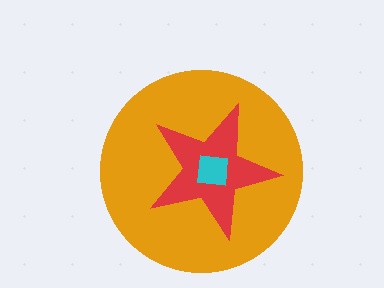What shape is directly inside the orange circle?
The red star.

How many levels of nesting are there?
3.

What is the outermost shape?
The orange circle.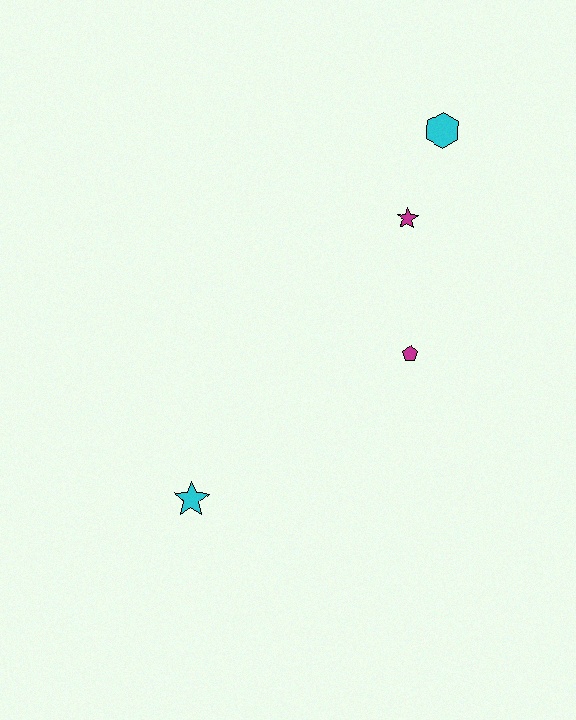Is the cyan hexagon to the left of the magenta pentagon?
No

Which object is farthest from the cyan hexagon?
The cyan star is farthest from the cyan hexagon.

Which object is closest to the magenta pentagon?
The magenta star is closest to the magenta pentagon.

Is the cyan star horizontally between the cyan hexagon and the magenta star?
No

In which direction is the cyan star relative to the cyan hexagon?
The cyan star is below the cyan hexagon.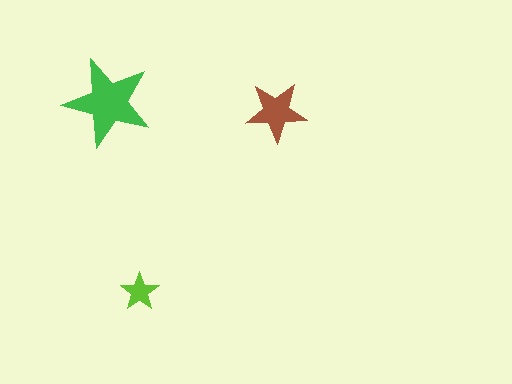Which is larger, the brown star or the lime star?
The brown one.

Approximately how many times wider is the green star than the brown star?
About 1.5 times wider.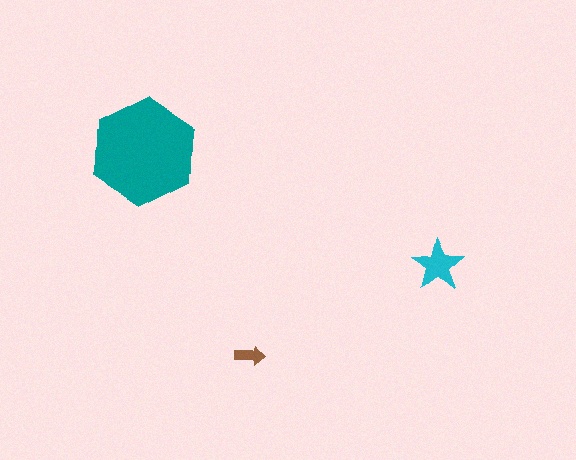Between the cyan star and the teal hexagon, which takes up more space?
The teal hexagon.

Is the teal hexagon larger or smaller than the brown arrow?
Larger.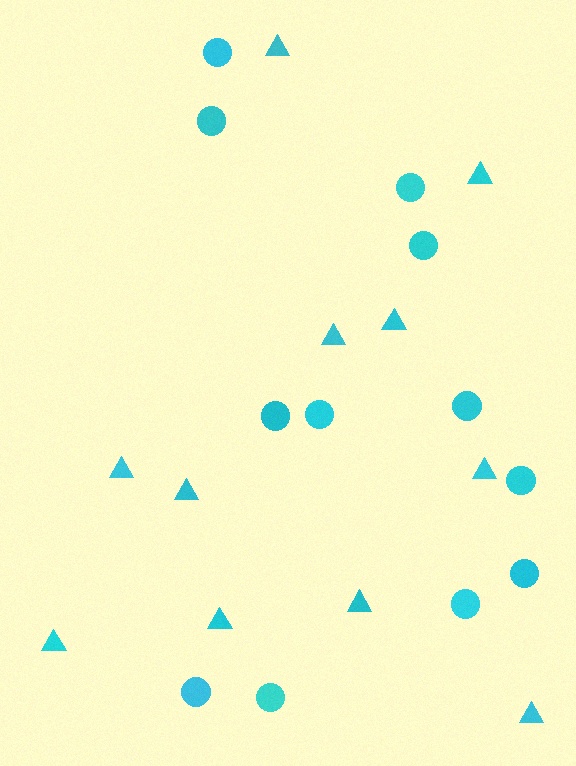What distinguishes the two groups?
There are 2 groups: one group of circles (12) and one group of triangles (11).